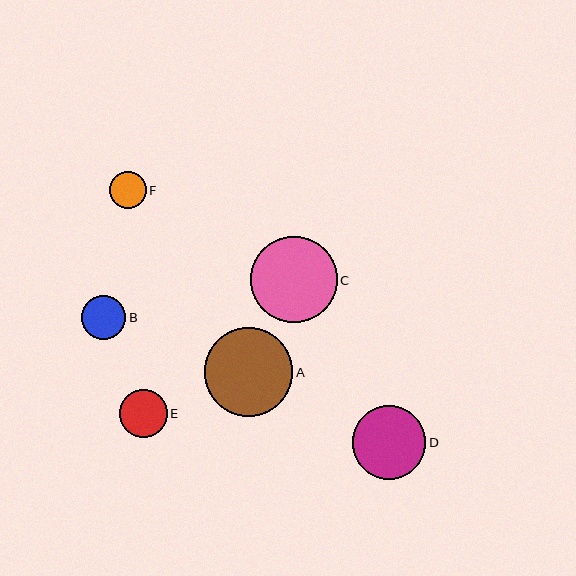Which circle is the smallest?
Circle F is the smallest with a size of approximately 37 pixels.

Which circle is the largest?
Circle A is the largest with a size of approximately 88 pixels.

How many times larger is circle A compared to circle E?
Circle A is approximately 1.8 times the size of circle E.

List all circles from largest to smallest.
From largest to smallest: A, C, D, E, B, F.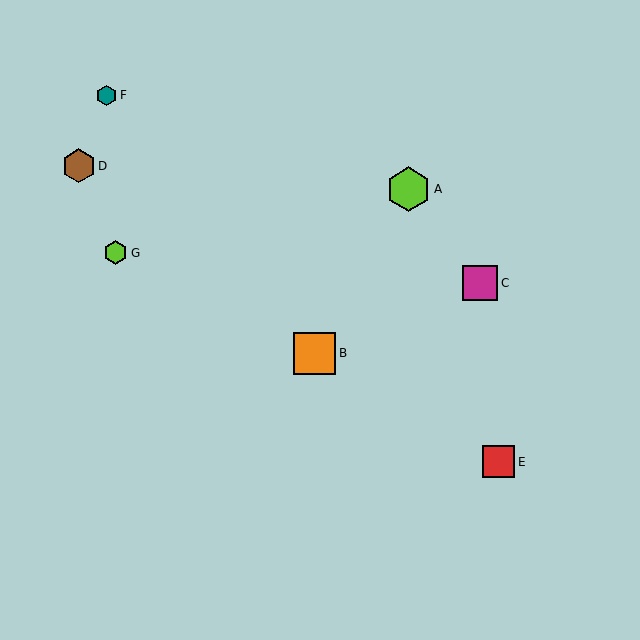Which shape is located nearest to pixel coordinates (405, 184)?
The lime hexagon (labeled A) at (409, 189) is nearest to that location.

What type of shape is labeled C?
Shape C is a magenta square.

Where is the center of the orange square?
The center of the orange square is at (315, 353).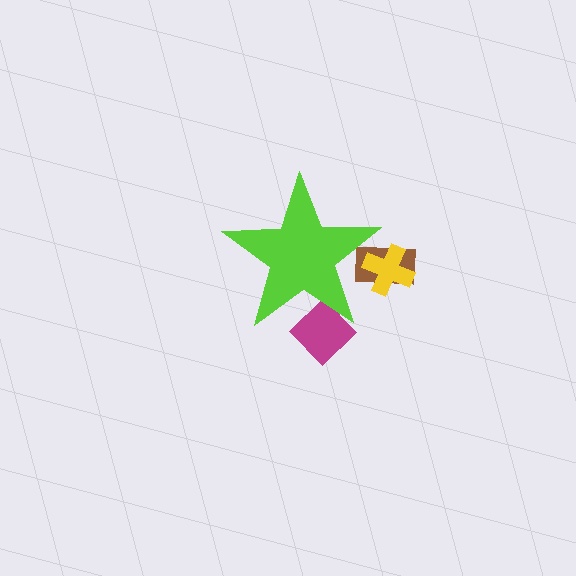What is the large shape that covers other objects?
A lime star.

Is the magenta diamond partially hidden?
Yes, the magenta diamond is partially hidden behind the lime star.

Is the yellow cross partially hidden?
Yes, the yellow cross is partially hidden behind the lime star.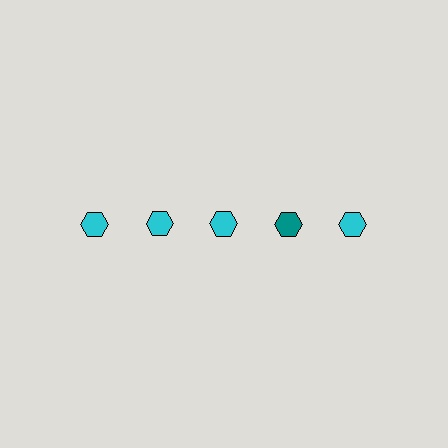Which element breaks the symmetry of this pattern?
The teal hexagon in the top row, second from right column breaks the symmetry. All other shapes are cyan hexagons.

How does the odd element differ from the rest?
It has a different color: teal instead of cyan.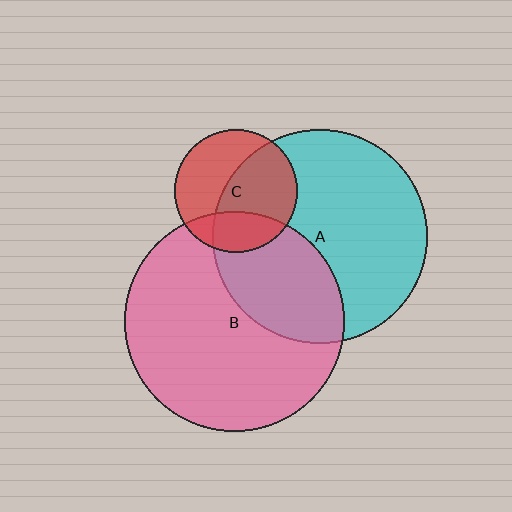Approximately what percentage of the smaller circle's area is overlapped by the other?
Approximately 35%.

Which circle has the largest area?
Circle B (pink).